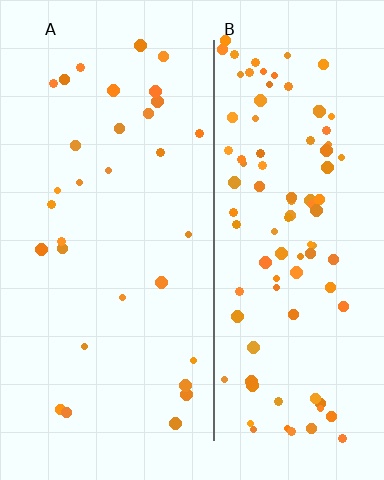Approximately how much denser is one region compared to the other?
Approximately 3.2× — region B over region A.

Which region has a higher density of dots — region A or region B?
B (the right).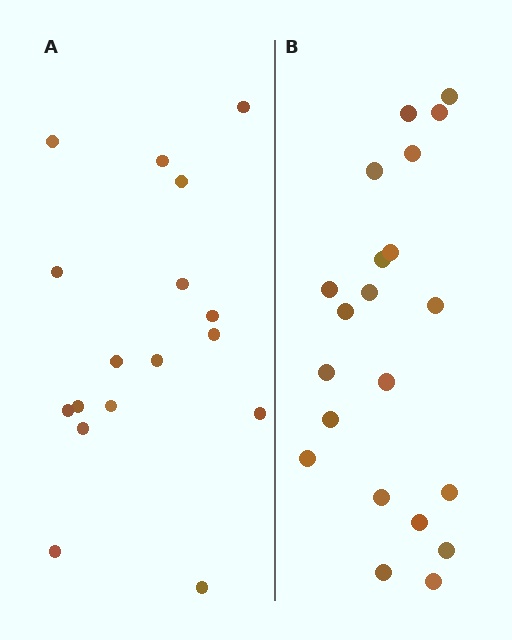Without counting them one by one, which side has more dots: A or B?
Region B (the right region) has more dots.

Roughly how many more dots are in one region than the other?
Region B has about 4 more dots than region A.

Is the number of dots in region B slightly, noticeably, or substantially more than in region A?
Region B has only slightly more — the two regions are fairly close. The ratio is roughly 1.2 to 1.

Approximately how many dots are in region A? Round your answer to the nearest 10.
About 20 dots. (The exact count is 17, which rounds to 20.)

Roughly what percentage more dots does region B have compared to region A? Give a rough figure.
About 25% more.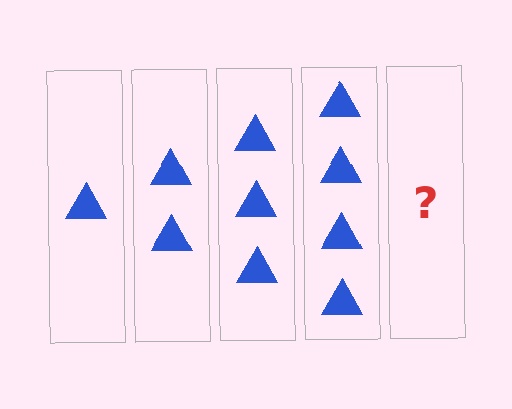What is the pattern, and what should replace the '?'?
The pattern is that each step adds one more triangle. The '?' should be 5 triangles.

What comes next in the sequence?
The next element should be 5 triangles.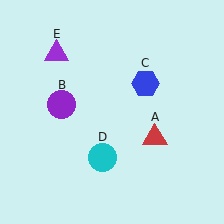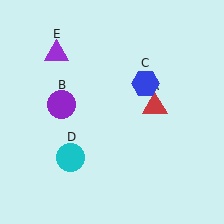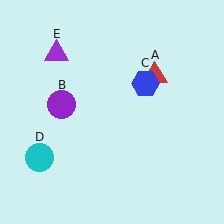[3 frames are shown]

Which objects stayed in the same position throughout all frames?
Purple circle (object B) and blue hexagon (object C) and purple triangle (object E) remained stationary.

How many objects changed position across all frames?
2 objects changed position: red triangle (object A), cyan circle (object D).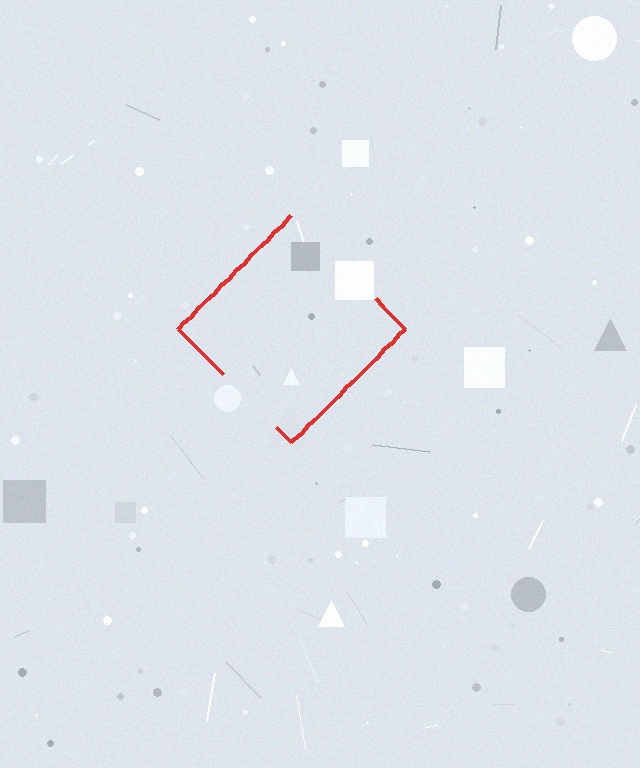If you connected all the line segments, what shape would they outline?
They would outline a diamond.